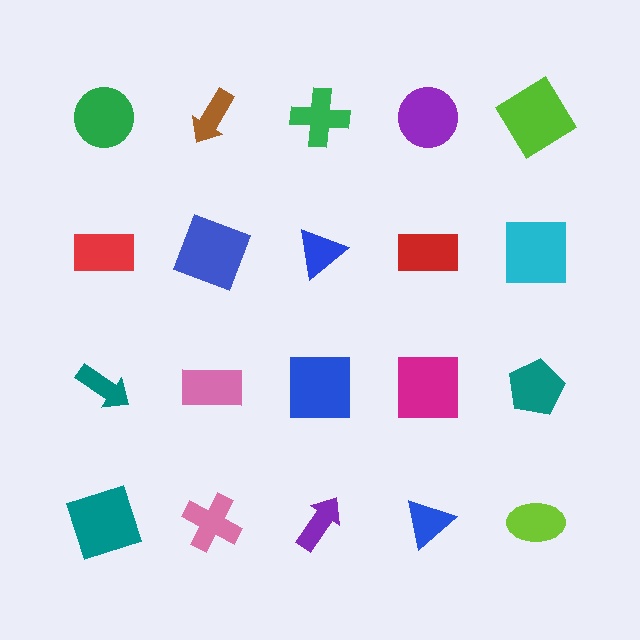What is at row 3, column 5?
A teal pentagon.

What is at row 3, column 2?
A pink rectangle.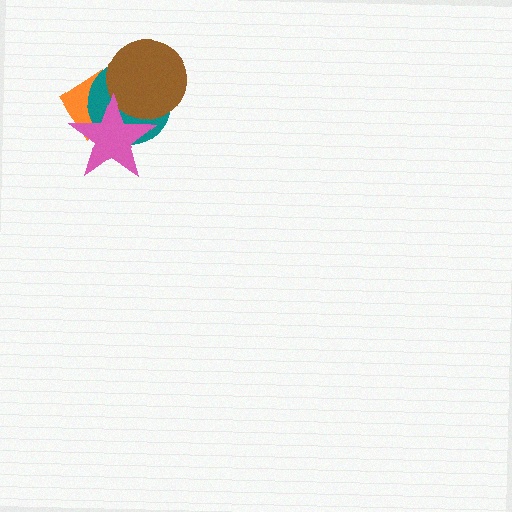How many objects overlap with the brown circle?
3 objects overlap with the brown circle.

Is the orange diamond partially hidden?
Yes, it is partially covered by another shape.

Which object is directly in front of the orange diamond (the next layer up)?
The teal circle is directly in front of the orange diamond.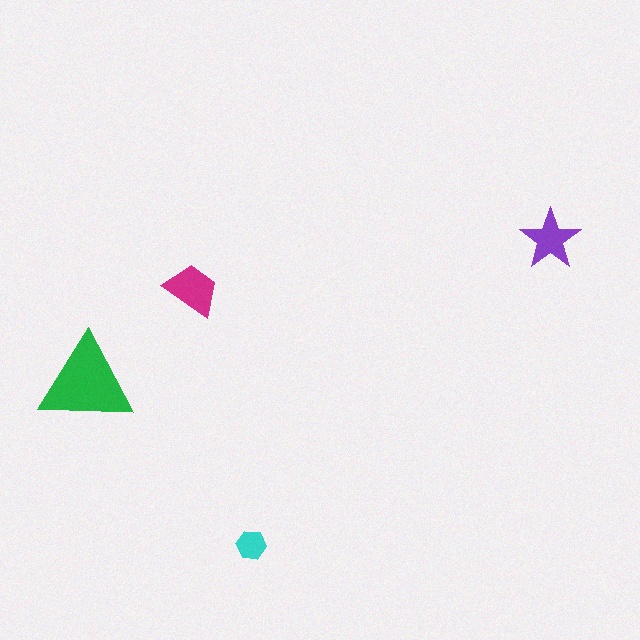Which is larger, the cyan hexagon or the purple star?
The purple star.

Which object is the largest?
The green triangle.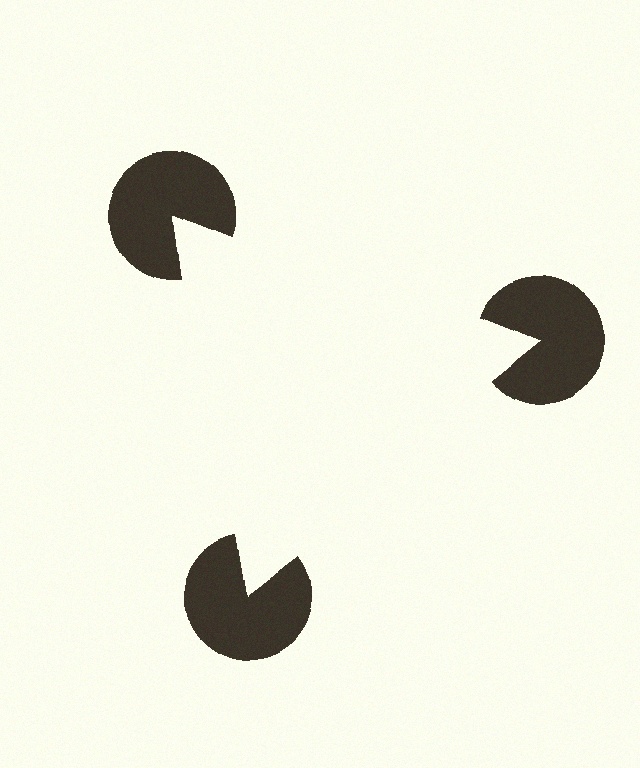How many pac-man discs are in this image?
There are 3 — one at each vertex of the illusory triangle.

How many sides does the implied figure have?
3 sides.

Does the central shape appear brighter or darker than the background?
It typically appears slightly brighter than the background, even though no actual brightness change is drawn.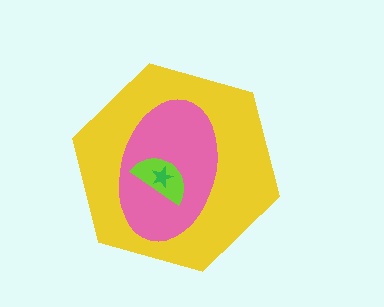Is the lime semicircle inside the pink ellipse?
Yes.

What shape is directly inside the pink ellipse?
The lime semicircle.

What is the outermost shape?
The yellow hexagon.